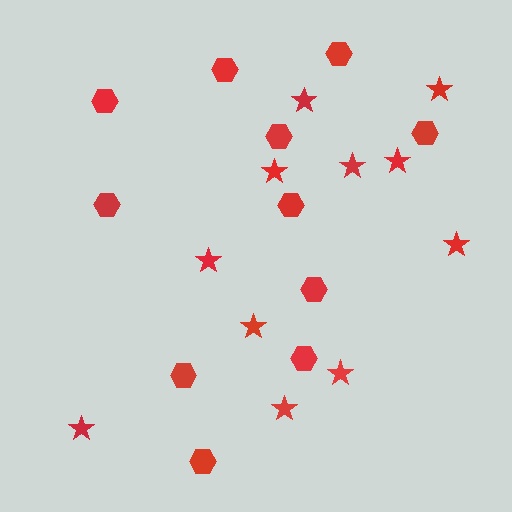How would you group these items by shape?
There are 2 groups: one group of hexagons (11) and one group of stars (11).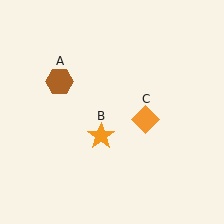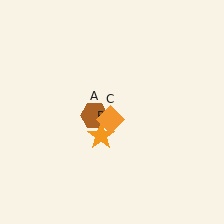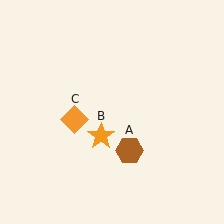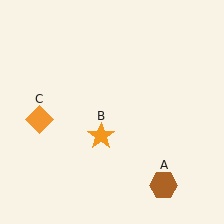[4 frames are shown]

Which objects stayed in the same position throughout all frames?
Orange star (object B) remained stationary.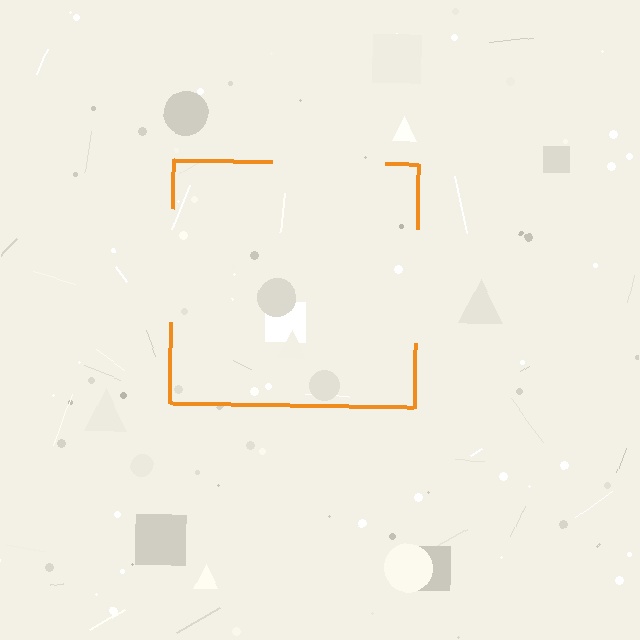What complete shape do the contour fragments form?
The contour fragments form a square.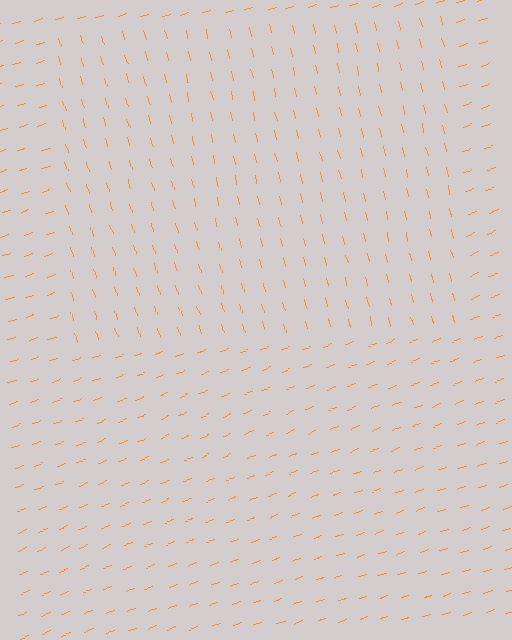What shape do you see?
I see a rectangle.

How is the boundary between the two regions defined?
The boundary is defined purely by a change in line orientation (approximately 87 degrees difference). All lines are the same color and thickness.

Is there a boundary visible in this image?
Yes, there is a texture boundary formed by a change in line orientation.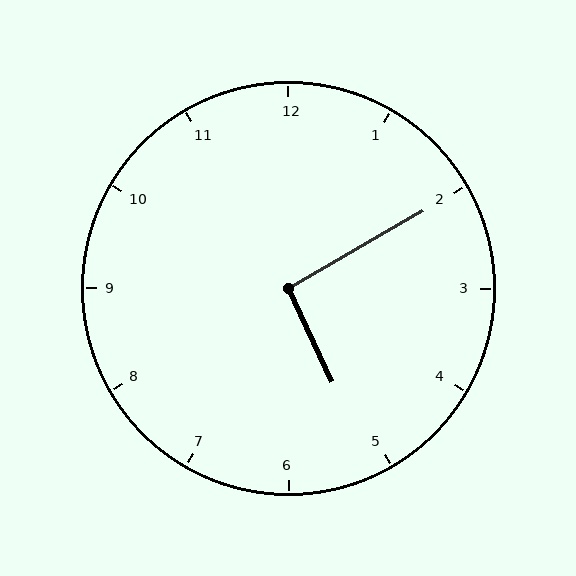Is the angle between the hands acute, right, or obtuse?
It is right.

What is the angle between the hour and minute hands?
Approximately 95 degrees.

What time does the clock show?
5:10.